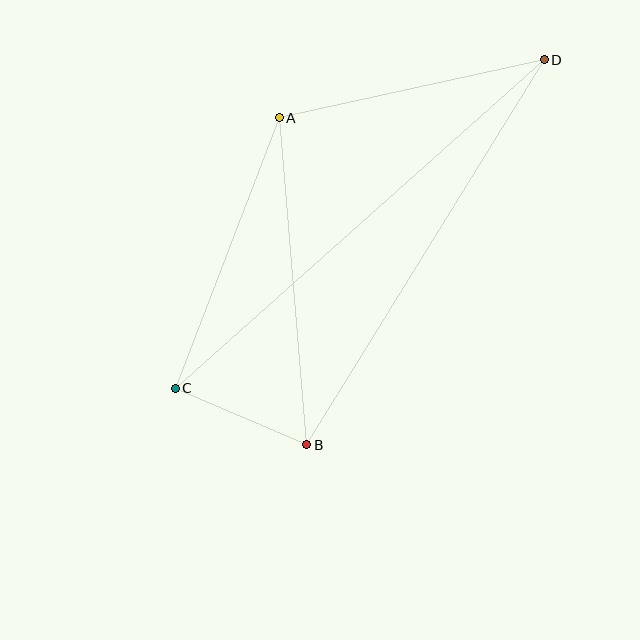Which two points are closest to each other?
Points B and C are closest to each other.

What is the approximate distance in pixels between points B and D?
The distance between B and D is approximately 453 pixels.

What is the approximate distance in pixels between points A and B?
The distance between A and B is approximately 328 pixels.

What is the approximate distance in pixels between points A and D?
The distance between A and D is approximately 271 pixels.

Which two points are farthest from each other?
Points C and D are farthest from each other.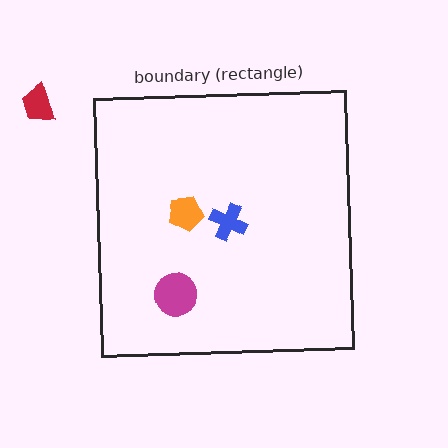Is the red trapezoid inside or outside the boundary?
Outside.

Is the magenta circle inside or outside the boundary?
Inside.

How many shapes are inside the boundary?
3 inside, 1 outside.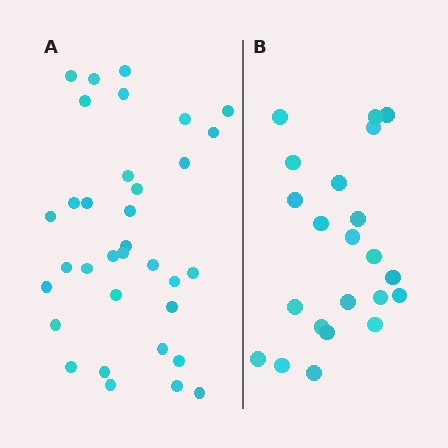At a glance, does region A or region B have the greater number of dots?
Region A (the left region) has more dots.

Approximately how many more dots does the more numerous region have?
Region A has roughly 12 or so more dots than region B.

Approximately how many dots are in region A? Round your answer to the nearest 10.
About 30 dots. (The exact count is 34, which rounds to 30.)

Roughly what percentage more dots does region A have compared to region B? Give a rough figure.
About 55% more.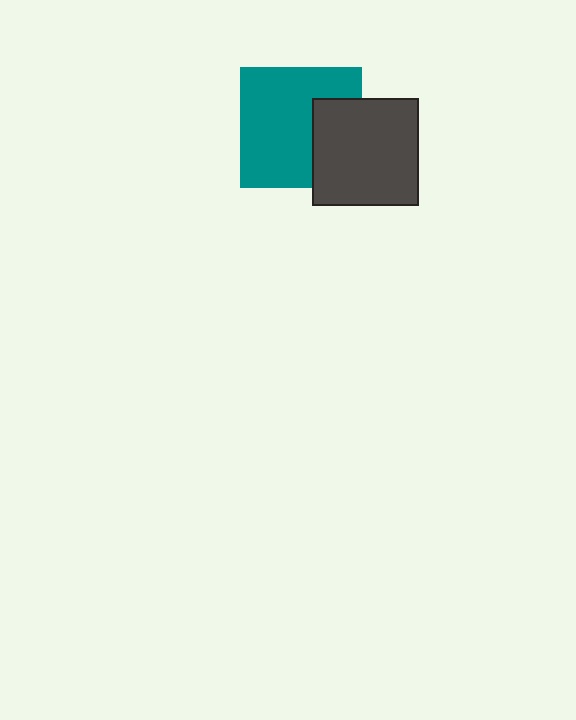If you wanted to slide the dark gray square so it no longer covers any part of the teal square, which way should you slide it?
Slide it right — that is the most direct way to separate the two shapes.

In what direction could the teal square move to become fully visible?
The teal square could move left. That would shift it out from behind the dark gray square entirely.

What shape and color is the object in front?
The object in front is a dark gray square.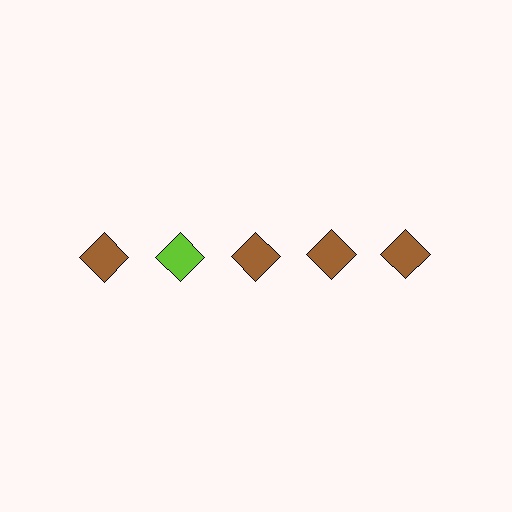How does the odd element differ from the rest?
It has a different color: lime instead of brown.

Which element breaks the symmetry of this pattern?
The lime diamond in the top row, second from left column breaks the symmetry. All other shapes are brown diamonds.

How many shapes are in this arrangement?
There are 5 shapes arranged in a grid pattern.